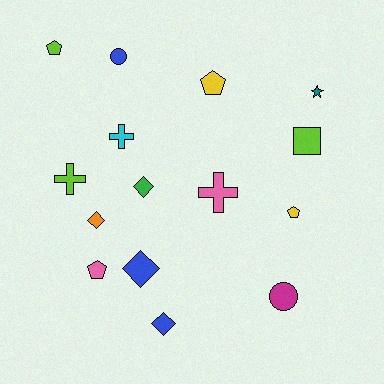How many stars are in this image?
There is 1 star.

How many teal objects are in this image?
There is 1 teal object.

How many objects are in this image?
There are 15 objects.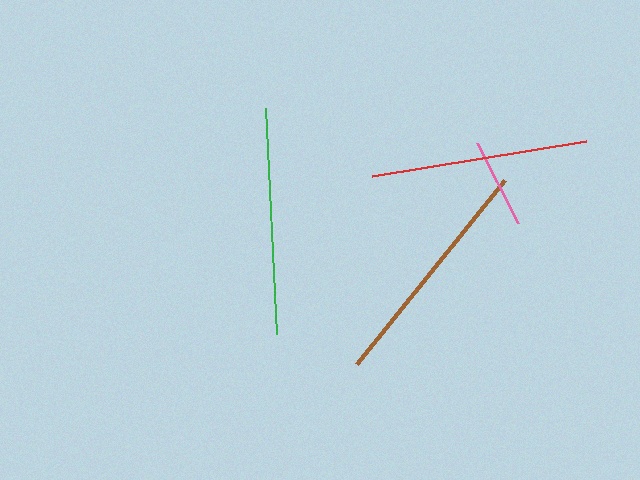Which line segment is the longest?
The brown line is the longest at approximately 236 pixels.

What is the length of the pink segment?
The pink segment is approximately 89 pixels long.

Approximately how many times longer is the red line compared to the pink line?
The red line is approximately 2.4 times the length of the pink line.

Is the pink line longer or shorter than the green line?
The green line is longer than the pink line.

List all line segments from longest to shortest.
From longest to shortest: brown, green, red, pink.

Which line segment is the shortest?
The pink line is the shortest at approximately 89 pixels.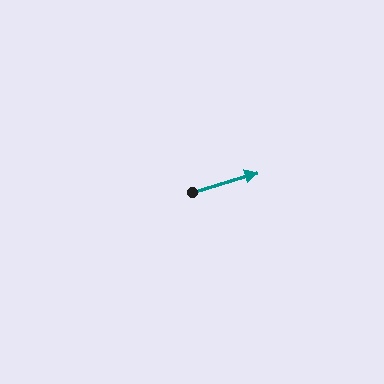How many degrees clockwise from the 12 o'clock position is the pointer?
Approximately 74 degrees.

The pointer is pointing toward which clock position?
Roughly 2 o'clock.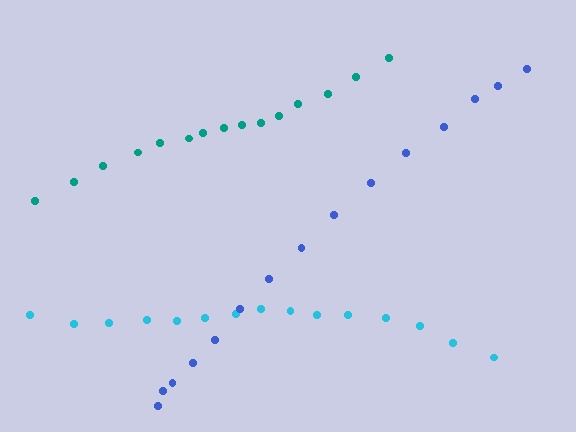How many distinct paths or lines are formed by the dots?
There are 3 distinct paths.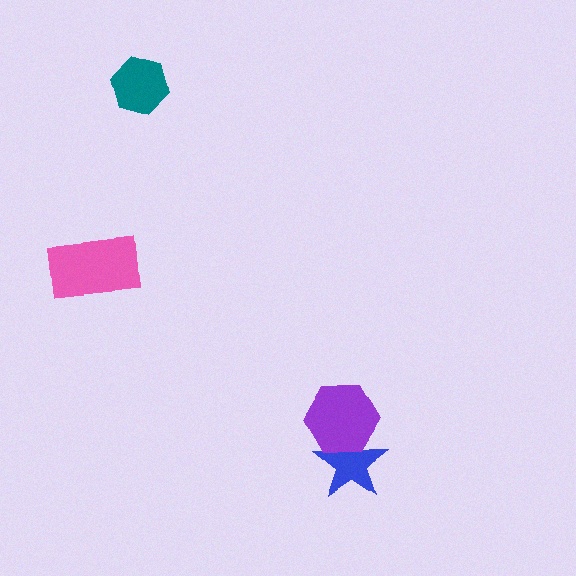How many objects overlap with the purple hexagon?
1 object overlaps with the purple hexagon.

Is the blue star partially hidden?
Yes, it is partially covered by another shape.